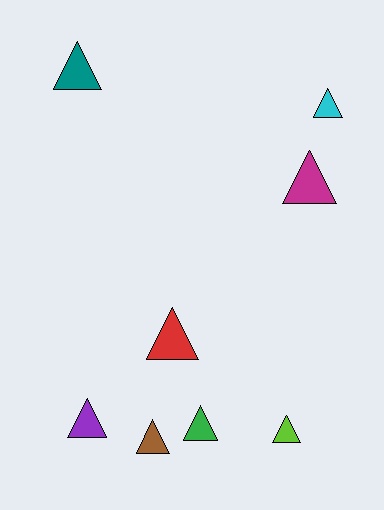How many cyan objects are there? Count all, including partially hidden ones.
There is 1 cyan object.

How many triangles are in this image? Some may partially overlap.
There are 8 triangles.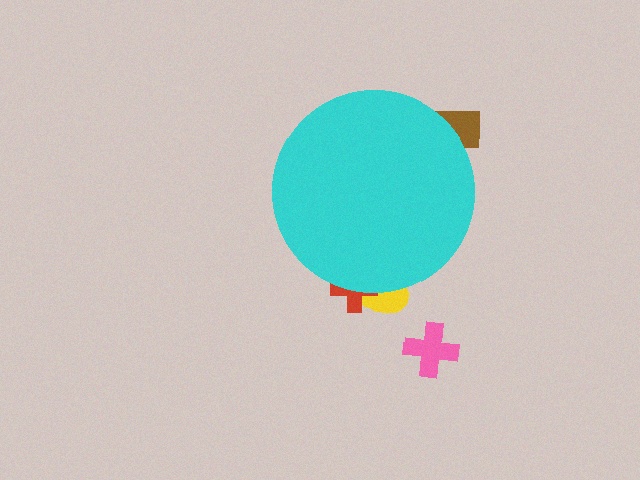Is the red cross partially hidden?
Yes, the red cross is partially hidden behind the cyan circle.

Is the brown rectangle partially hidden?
Yes, the brown rectangle is partially hidden behind the cyan circle.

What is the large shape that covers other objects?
A cyan circle.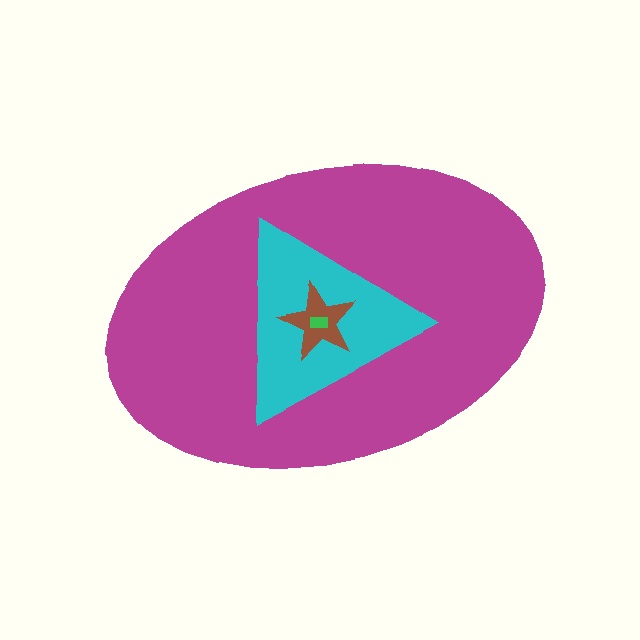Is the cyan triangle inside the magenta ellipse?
Yes.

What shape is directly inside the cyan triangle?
The brown star.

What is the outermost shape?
The magenta ellipse.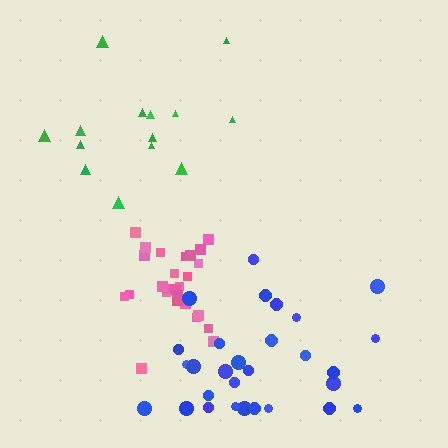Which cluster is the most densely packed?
Pink.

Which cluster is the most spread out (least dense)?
Green.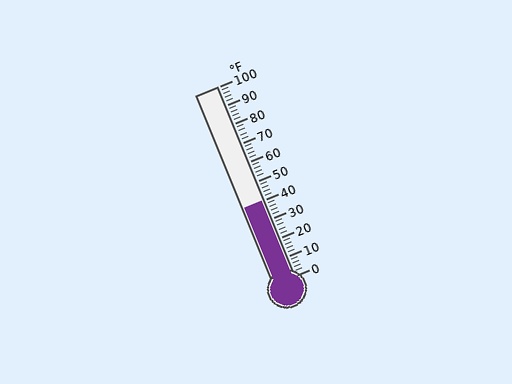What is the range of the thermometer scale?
The thermometer scale ranges from 0°F to 100°F.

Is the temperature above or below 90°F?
The temperature is below 90°F.